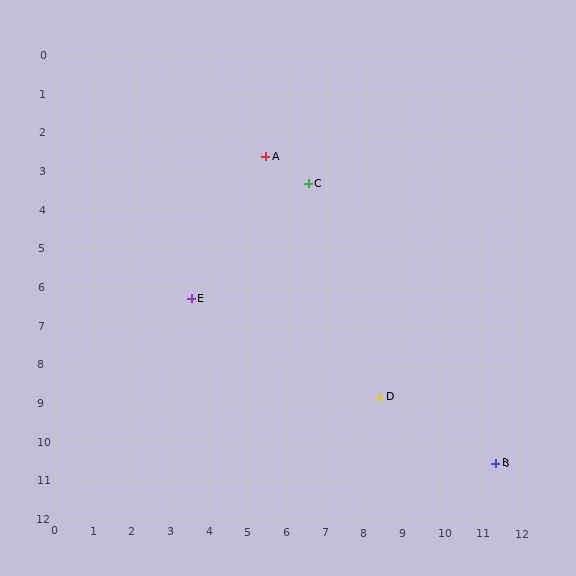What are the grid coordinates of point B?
Point B is at approximately (11.4, 10.5).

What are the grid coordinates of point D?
Point D is at approximately (8.4, 8.8).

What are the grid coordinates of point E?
Point E is at approximately (3.5, 6.3).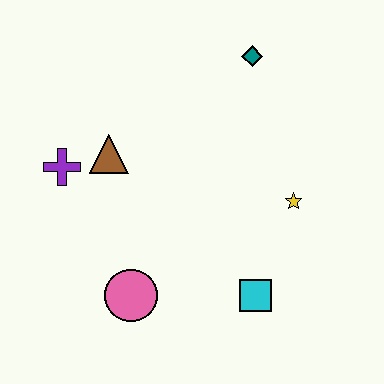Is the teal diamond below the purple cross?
No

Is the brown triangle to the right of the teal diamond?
No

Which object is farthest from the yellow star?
The purple cross is farthest from the yellow star.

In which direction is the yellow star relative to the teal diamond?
The yellow star is below the teal diamond.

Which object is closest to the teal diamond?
The yellow star is closest to the teal diamond.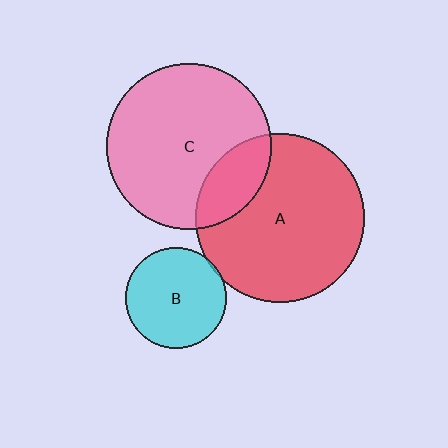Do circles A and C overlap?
Yes.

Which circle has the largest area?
Circle A (red).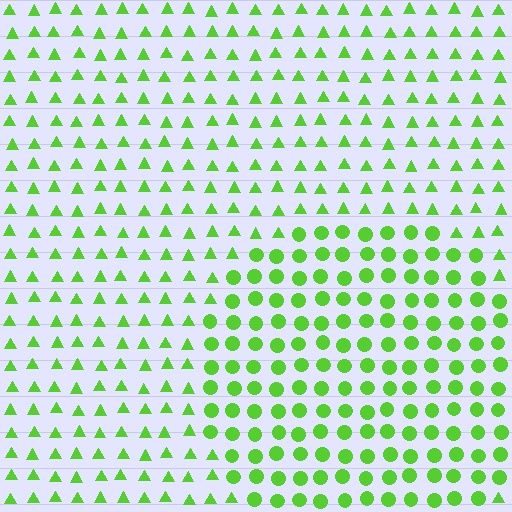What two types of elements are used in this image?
The image uses circles inside the circle region and triangles outside it.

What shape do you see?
I see a circle.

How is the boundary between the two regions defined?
The boundary is defined by a change in element shape: circles inside vs. triangles outside. All elements share the same color and spacing.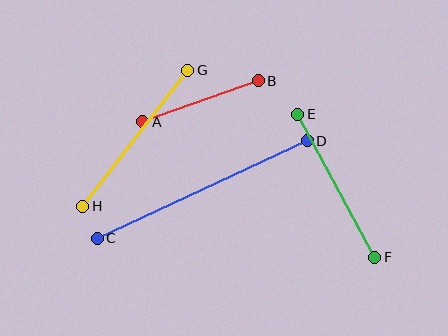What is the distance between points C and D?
The distance is approximately 232 pixels.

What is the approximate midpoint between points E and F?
The midpoint is at approximately (336, 186) pixels.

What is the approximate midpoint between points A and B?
The midpoint is at approximately (201, 101) pixels.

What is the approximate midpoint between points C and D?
The midpoint is at approximately (202, 190) pixels.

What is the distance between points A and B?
The distance is approximately 123 pixels.